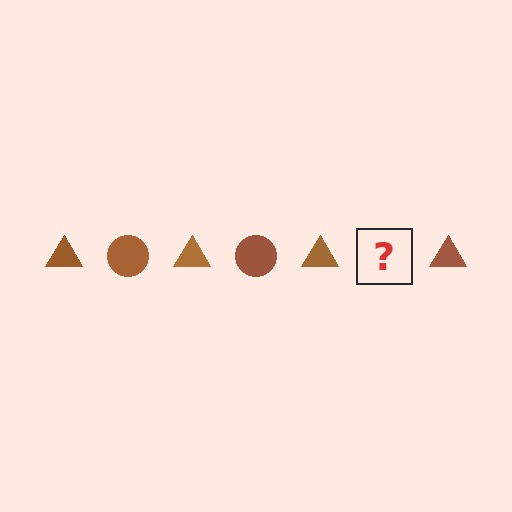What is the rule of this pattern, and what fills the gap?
The rule is that the pattern cycles through triangle, circle shapes in brown. The gap should be filled with a brown circle.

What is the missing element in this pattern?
The missing element is a brown circle.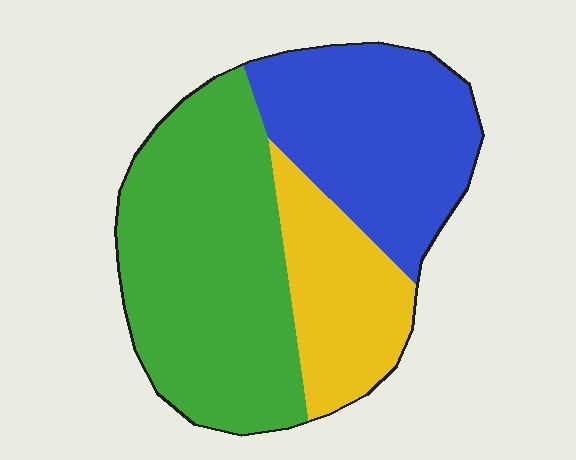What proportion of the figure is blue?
Blue covers around 30% of the figure.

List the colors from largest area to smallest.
From largest to smallest: green, blue, yellow.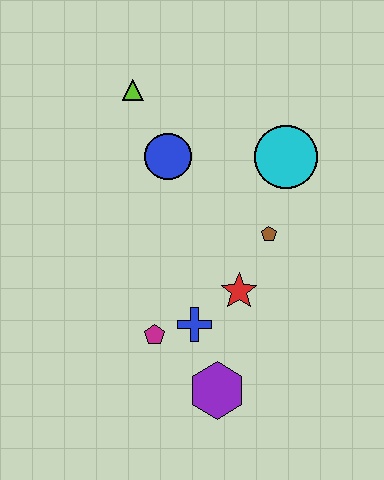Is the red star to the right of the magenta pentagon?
Yes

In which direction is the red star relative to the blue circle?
The red star is below the blue circle.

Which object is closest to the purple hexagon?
The blue cross is closest to the purple hexagon.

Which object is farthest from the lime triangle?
The purple hexagon is farthest from the lime triangle.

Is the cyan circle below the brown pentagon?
No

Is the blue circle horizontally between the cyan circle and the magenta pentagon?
Yes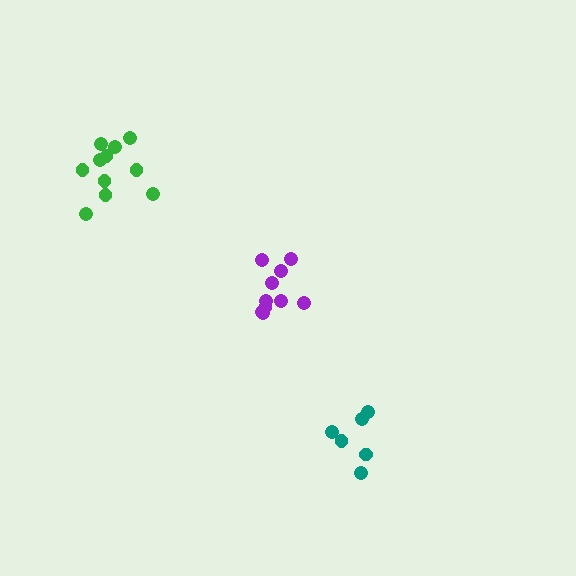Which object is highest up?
The green cluster is topmost.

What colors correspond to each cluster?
The clusters are colored: purple, teal, green.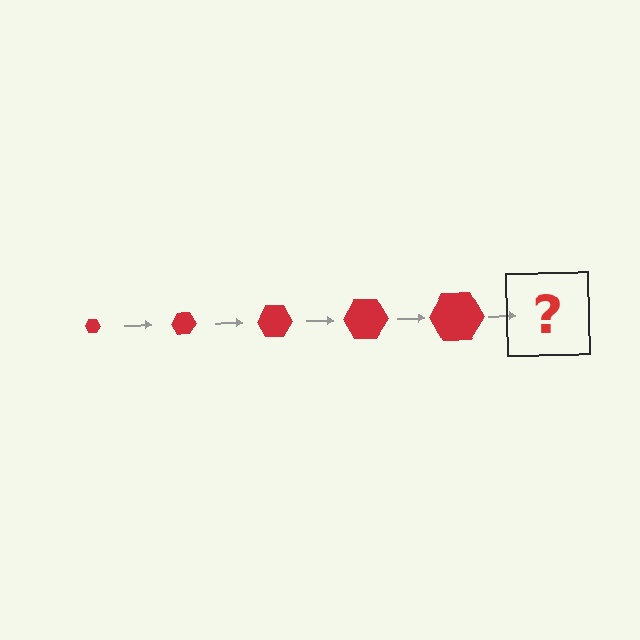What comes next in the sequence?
The next element should be a red hexagon, larger than the previous one.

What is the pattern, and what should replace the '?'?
The pattern is that the hexagon gets progressively larger each step. The '?' should be a red hexagon, larger than the previous one.